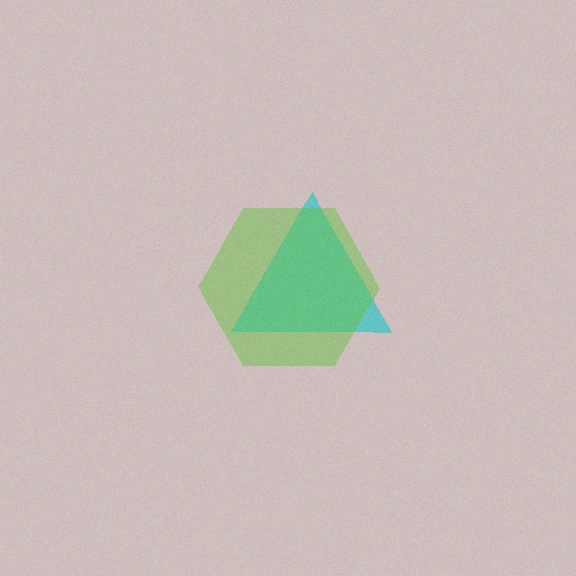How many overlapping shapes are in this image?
There are 2 overlapping shapes in the image.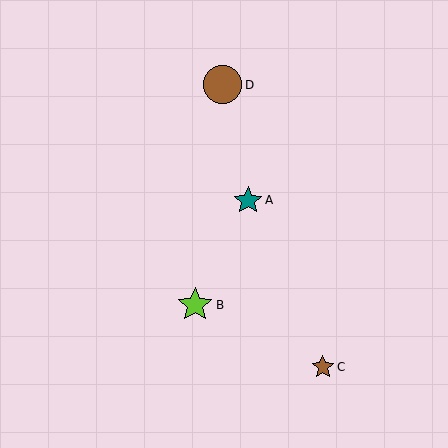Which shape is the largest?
The brown circle (labeled D) is the largest.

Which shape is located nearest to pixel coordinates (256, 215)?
The teal star (labeled A) at (248, 200) is nearest to that location.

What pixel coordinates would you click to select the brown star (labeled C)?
Click at (323, 367) to select the brown star C.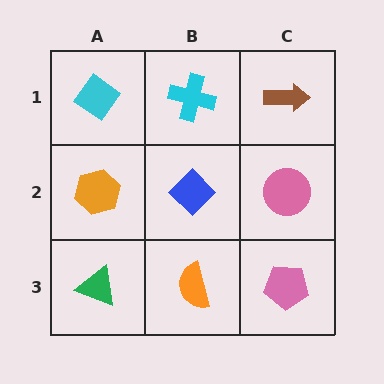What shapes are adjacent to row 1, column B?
A blue diamond (row 2, column B), a cyan diamond (row 1, column A), a brown arrow (row 1, column C).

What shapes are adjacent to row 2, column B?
A cyan cross (row 1, column B), an orange semicircle (row 3, column B), an orange hexagon (row 2, column A), a pink circle (row 2, column C).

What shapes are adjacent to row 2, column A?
A cyan diamond (row 1, column A), a green triangle (row 3, column A), a blue diamond (row 2, column B).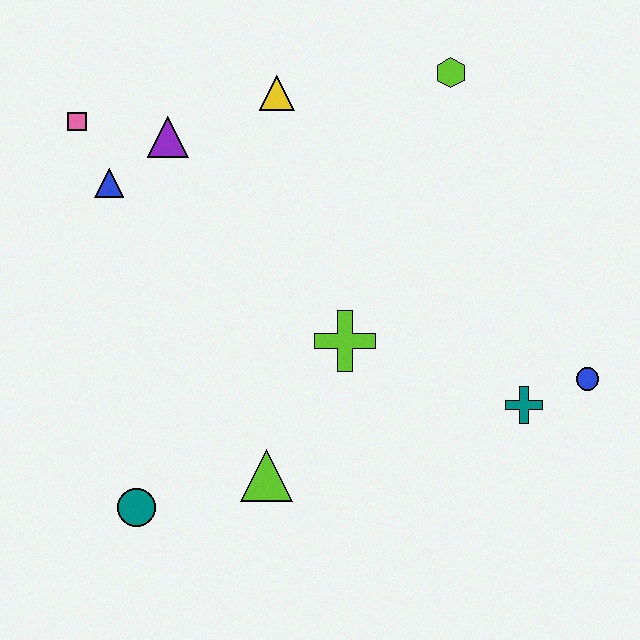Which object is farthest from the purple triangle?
The blue circle is farthest from the purple triangle.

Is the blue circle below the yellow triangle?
Yes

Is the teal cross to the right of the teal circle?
Yes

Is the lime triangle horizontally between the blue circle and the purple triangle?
Yes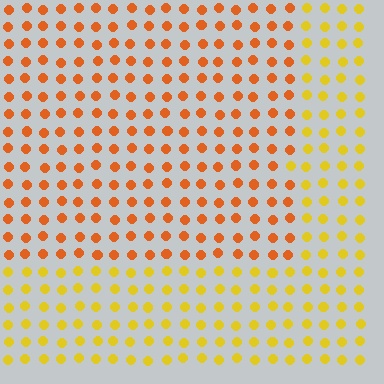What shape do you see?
I see a rectangle.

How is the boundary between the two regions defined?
The boundary is defined purely by a slight shift in hue (about 33 degrees). Spacing, size, and orientation are identical on both sides.